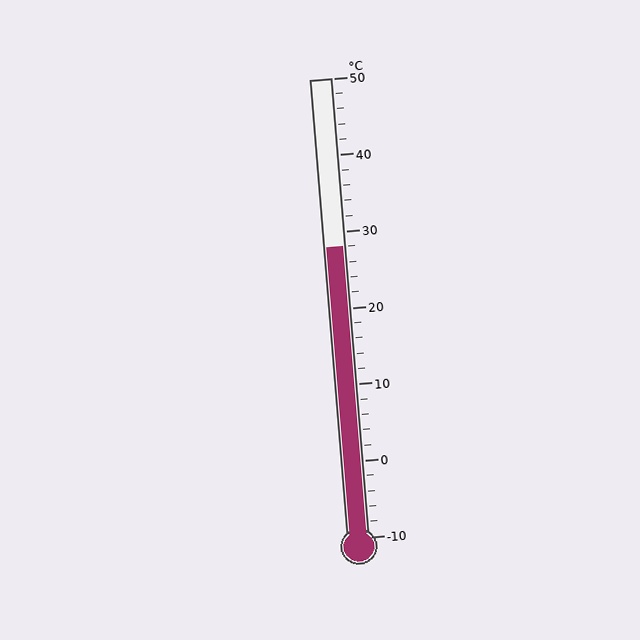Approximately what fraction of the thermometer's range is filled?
The thermometer is filled to approximately 65% of its range.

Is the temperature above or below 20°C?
The temperature is above 20°C.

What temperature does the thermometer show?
The thermometer shows approximately 28°C.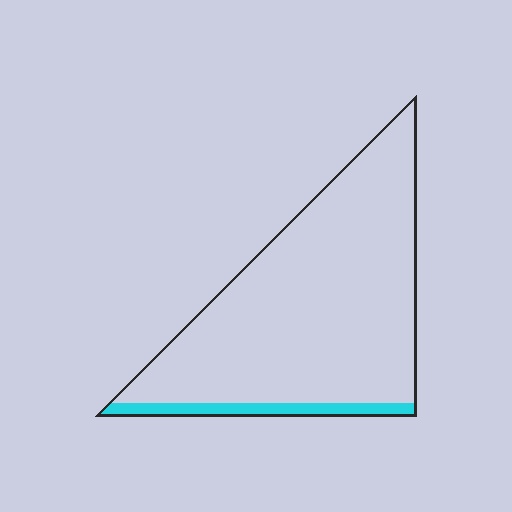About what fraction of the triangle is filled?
About one tenth (1/10).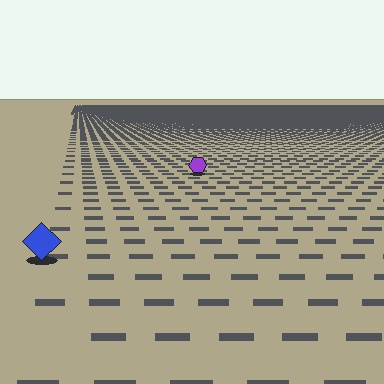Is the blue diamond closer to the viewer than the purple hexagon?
Yes. The blue diamond is closer — you can tell from the texture gradient: the ground texture is coarser near it.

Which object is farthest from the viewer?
The purple hexagon is farthest from the viewer. It appears smaller and the ground texture around it is denser.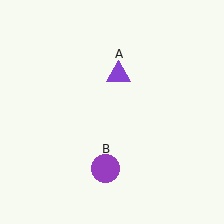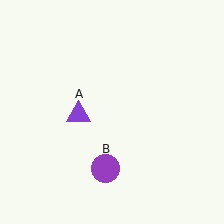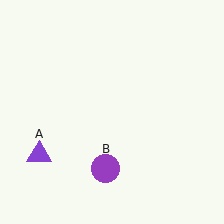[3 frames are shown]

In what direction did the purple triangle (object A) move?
The purple triangle (object A) moved down and to the left.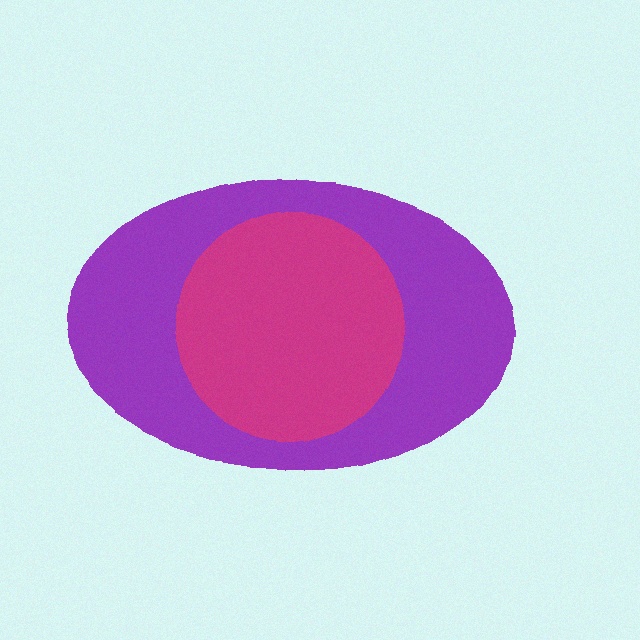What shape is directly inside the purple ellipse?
The magenta circle.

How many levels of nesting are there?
2.